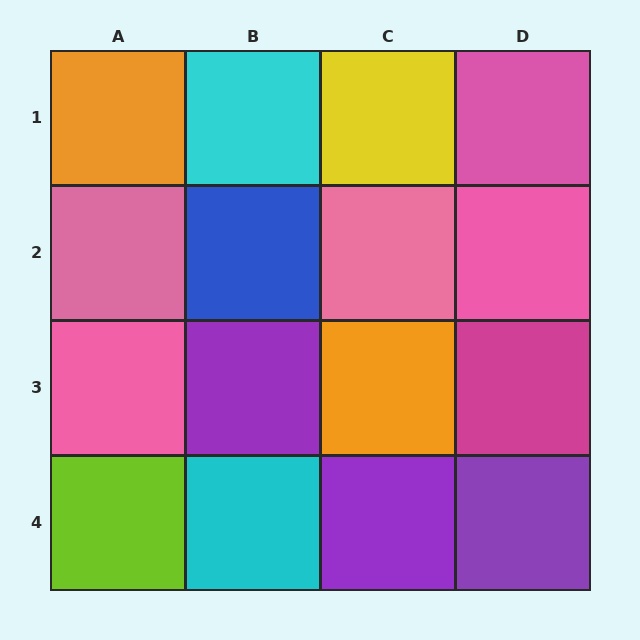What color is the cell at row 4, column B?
Cyan.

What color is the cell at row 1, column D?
Pink.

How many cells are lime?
1 cell is lime.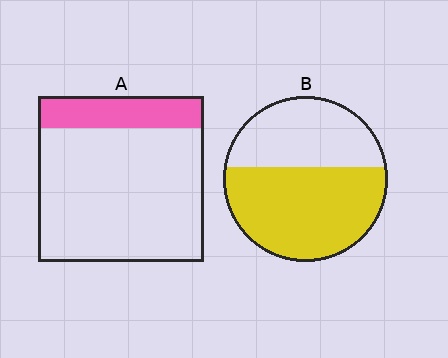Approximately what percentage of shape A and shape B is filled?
A is approximately 20% and B is approximately 60%.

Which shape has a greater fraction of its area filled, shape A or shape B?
Shape B.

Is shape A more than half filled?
No.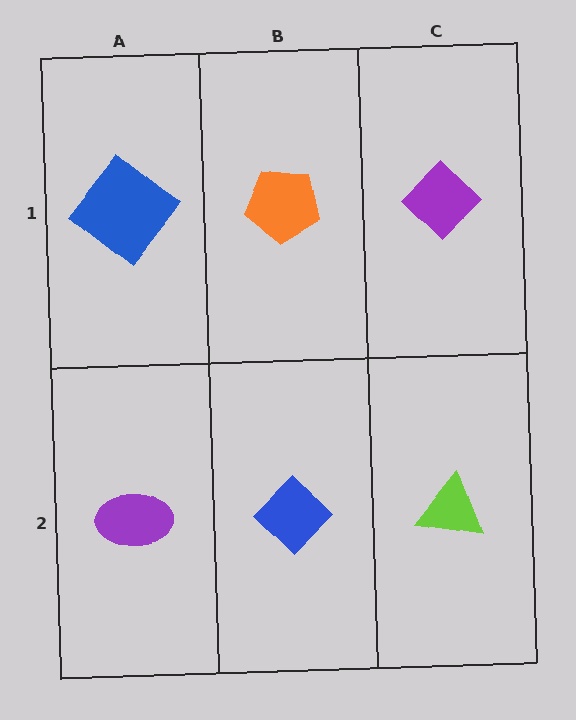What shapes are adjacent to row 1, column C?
A lime triangle (row 2, column C), an orange pentagon (row 1, column B).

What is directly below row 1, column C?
A lime triangle.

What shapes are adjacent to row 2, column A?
A blue diamond (row 1, column A), a blue diamond (row 2, column B).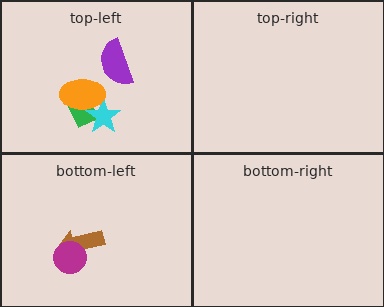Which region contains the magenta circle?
The bottom-left region.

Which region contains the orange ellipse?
The top-left region.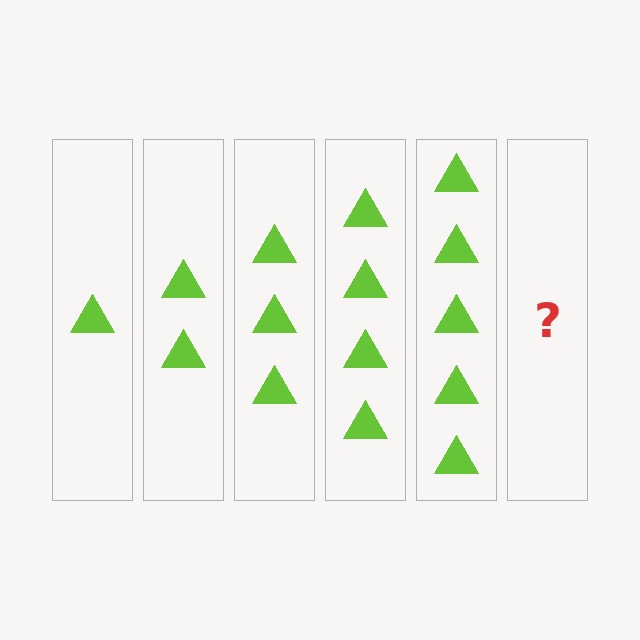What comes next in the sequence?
The next element should be 6 triangles.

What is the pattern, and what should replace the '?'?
The pattern is that each step adds one more triangle. The '?' should be 6 triangles.